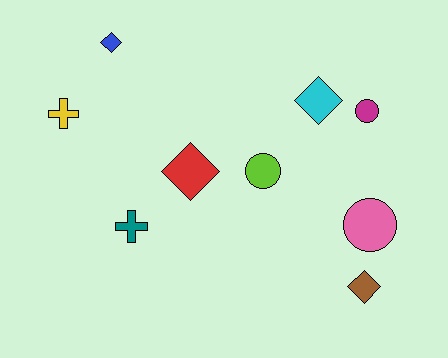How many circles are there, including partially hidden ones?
There are 3 circles.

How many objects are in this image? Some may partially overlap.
There are 9 objects.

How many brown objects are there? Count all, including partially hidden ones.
There is 1 brown object.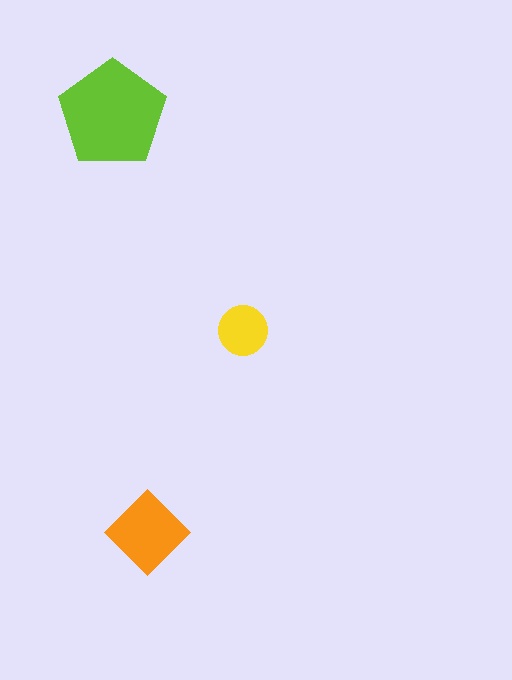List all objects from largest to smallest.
The lime pentagon, the orange diamond, the yellow circle.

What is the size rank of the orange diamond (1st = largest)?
2nd.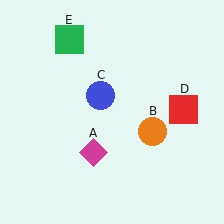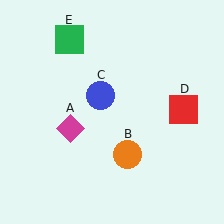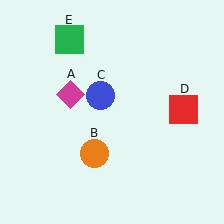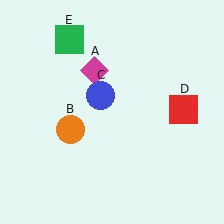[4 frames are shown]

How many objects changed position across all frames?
2 objects changed position: magenta diamond (object A), orange circle (object B).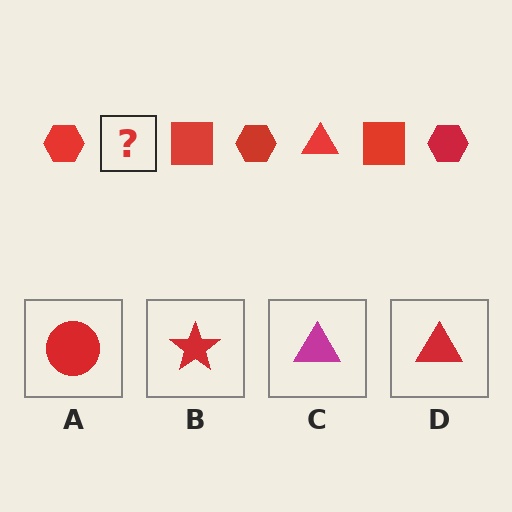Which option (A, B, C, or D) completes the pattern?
D.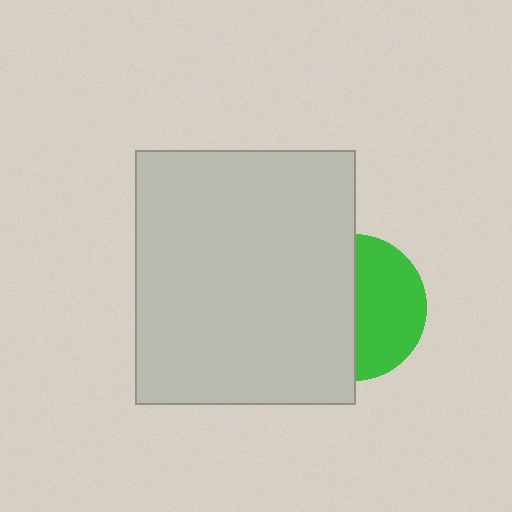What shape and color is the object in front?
The object in front is a light gray rectangle.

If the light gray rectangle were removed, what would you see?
You would see the complete green circle.